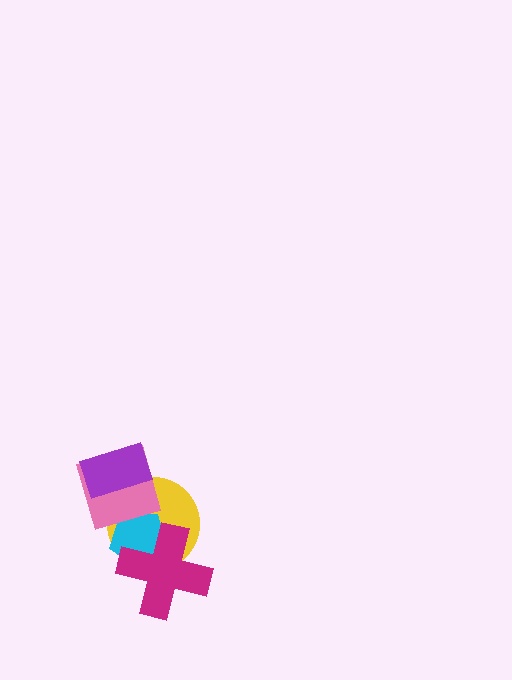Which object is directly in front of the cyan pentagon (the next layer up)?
The magenta cross is directly in front of the cyan pentagon.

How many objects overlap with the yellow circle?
4 objects overlap with the yellow circle.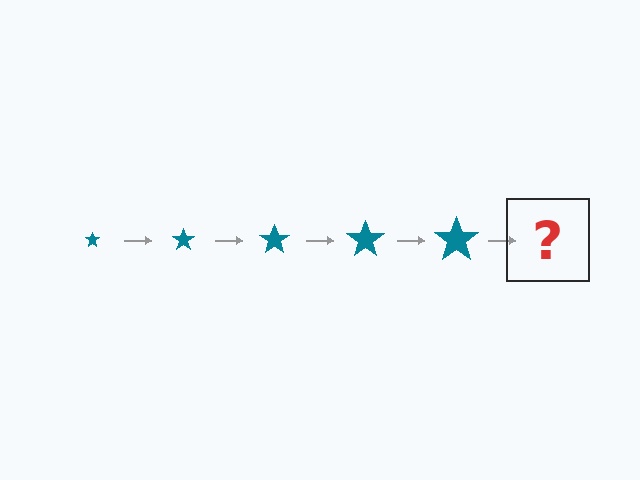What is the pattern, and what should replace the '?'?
The pattern is that the star gets progressively larger each step. The '?' should be a teal star, larger than the previous one.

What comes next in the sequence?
The next element should be a teal star, larger than the previous one.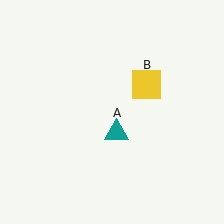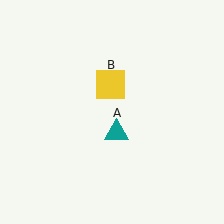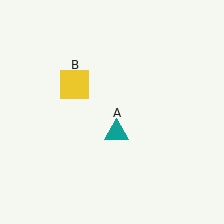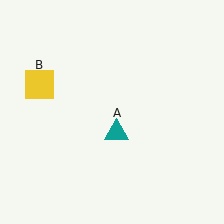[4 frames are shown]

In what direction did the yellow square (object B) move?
The yellow square (object B) moved left.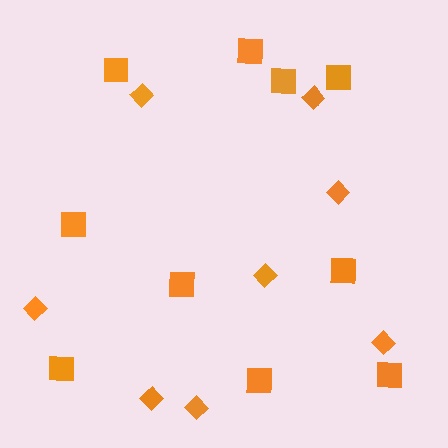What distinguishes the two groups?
There are 2 groups: one group of diamonds (8) and one group of squares (10).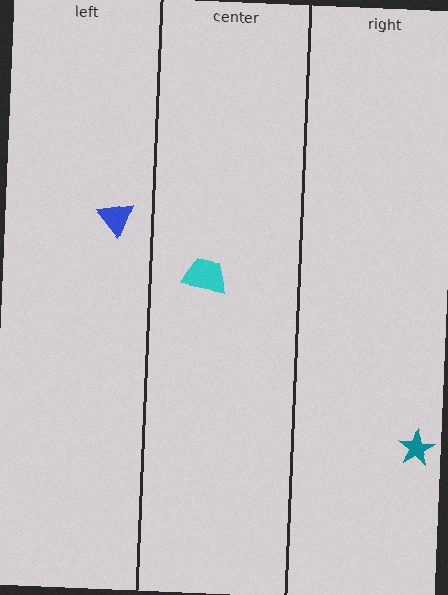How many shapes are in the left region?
1.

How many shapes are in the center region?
1.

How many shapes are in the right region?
1.